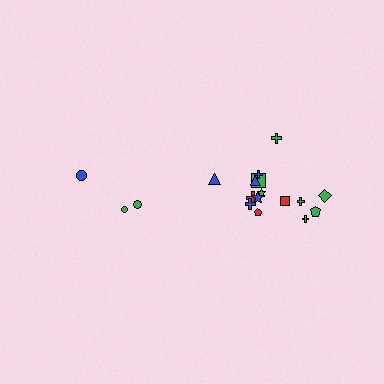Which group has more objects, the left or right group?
The right group.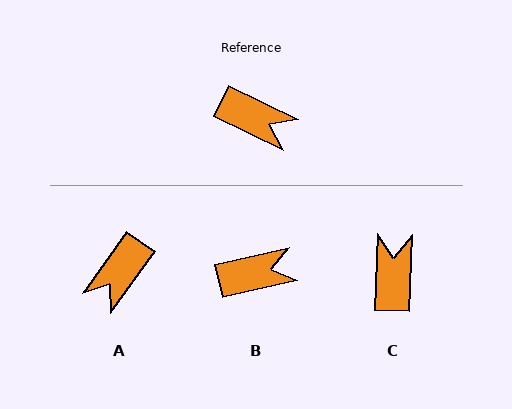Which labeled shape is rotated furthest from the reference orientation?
C, about 113 degrees away.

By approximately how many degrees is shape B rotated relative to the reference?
Approximately 38 degrees counter-clockwise.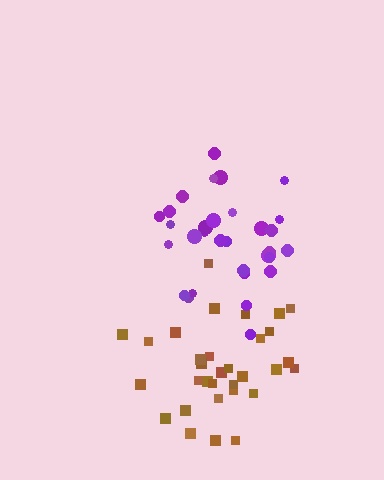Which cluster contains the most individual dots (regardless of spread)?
Brown (33).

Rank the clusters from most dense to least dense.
brown, purple.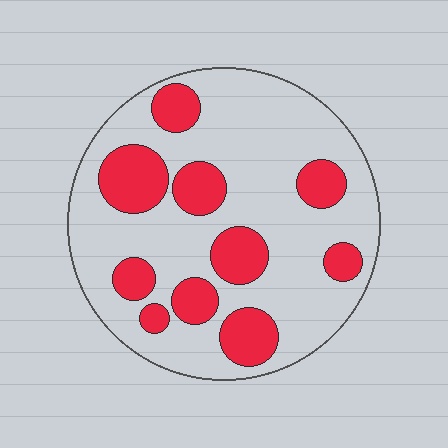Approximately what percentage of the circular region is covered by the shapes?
Approximately 25%.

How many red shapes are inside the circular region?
10.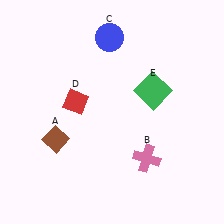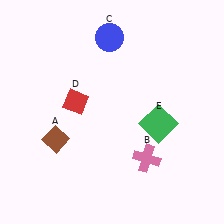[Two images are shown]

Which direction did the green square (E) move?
The green square (E) moved down.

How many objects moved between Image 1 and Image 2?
1 object moved between the two images.